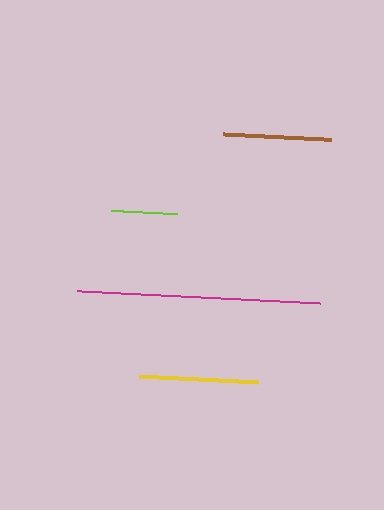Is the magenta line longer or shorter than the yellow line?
The magenta line is longer than the yellow line.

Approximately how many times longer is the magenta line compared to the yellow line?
The magenta line is approximately 2.0 times the length of the yellow line.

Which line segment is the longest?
The magenta line is the longest at approximately 242 pixels.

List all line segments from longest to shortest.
From longest to shortest: magenta, yellow, brown, lime.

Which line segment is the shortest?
The lime line is the shortest at approximately 66 pixels.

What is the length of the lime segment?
The lime segment is approximately 66 pixels long.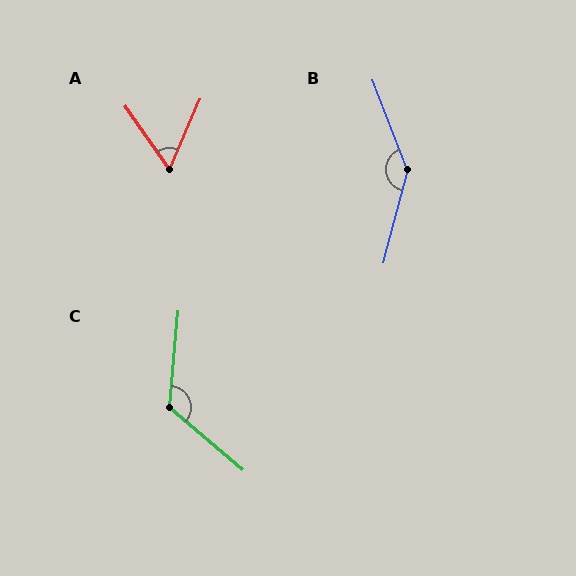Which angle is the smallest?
A, at approximately 59 degrees.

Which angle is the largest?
B, at approximately 144 degrees.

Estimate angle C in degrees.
Approximately 125 degrees.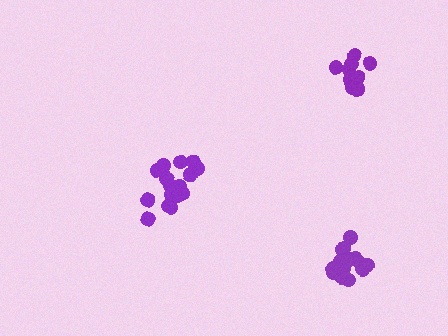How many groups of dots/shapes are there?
There are 3 groups.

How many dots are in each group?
Group 1: 15 dots, Group 2: 16 dots, Group 3: 18 dots (49 total).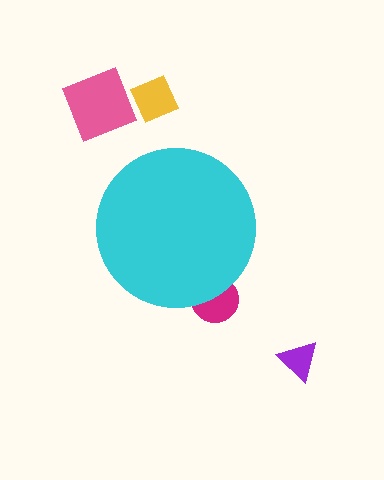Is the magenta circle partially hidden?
Yes, the magenta circle is partially hidden behind the cyan circle.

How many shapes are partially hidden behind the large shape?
1 shape is partially hidden.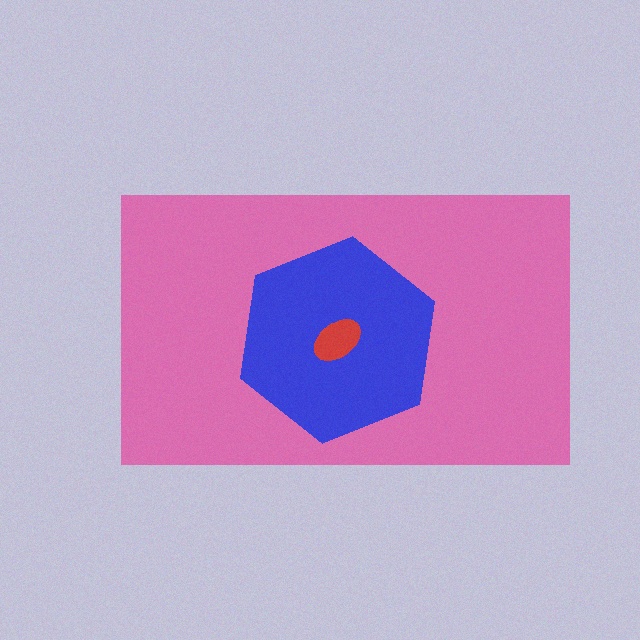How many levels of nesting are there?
3.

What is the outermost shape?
The pink rectangle.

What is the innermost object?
The red ellipse.